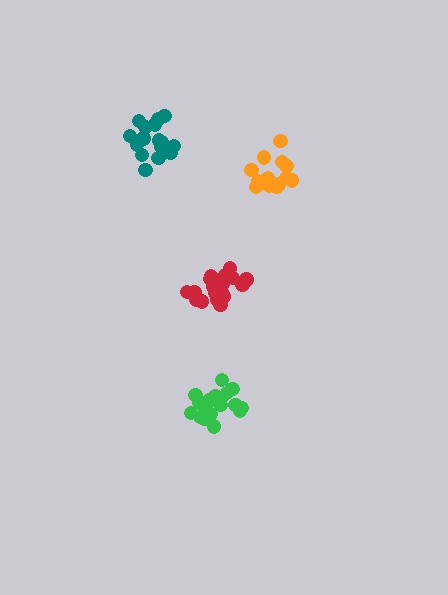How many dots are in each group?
Group 1: 19 dots, Group 2: 21 dots, Group 3: 15 dots, Group 4: 18 dots (73 total).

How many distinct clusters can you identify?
There are 4 distinct clusters.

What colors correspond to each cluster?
The clusters are colored: teal, red, orange, green.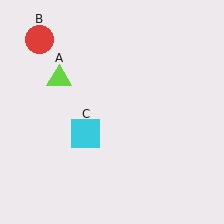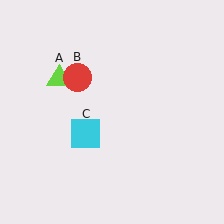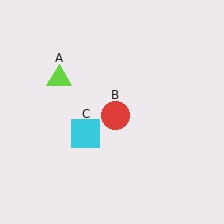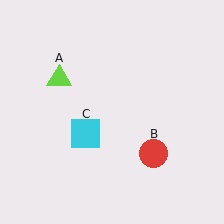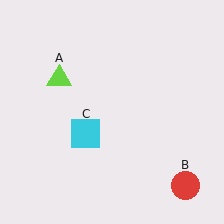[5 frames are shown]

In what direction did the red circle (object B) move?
The red circle (object B) moved down and to the right.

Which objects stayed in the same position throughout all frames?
Lime triangle (object A) and cyan square (object C) remained stationary.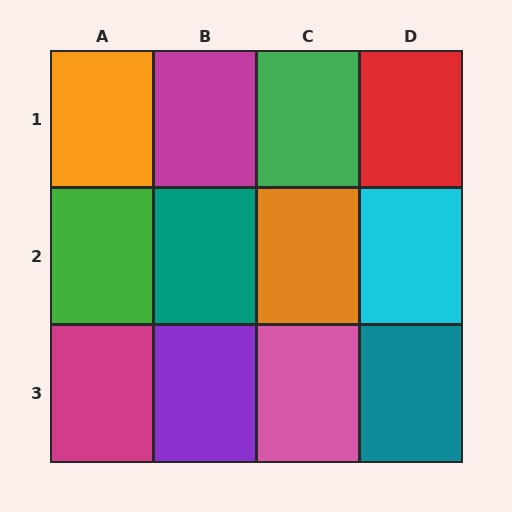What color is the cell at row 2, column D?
Cyan.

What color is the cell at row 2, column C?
Orange.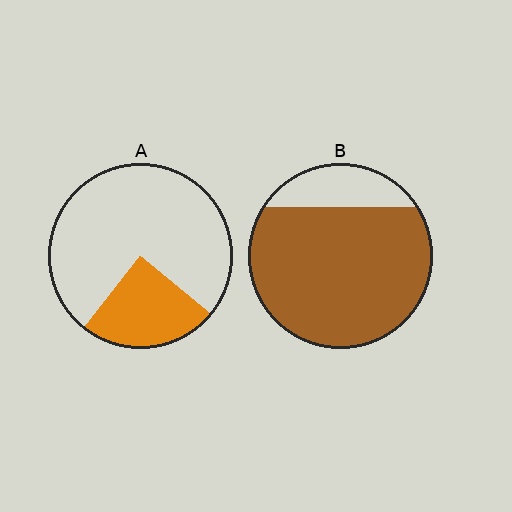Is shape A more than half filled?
No.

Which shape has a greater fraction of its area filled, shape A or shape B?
Shape B.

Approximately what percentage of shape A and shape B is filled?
A is approximately 25% and B is approximately 80%.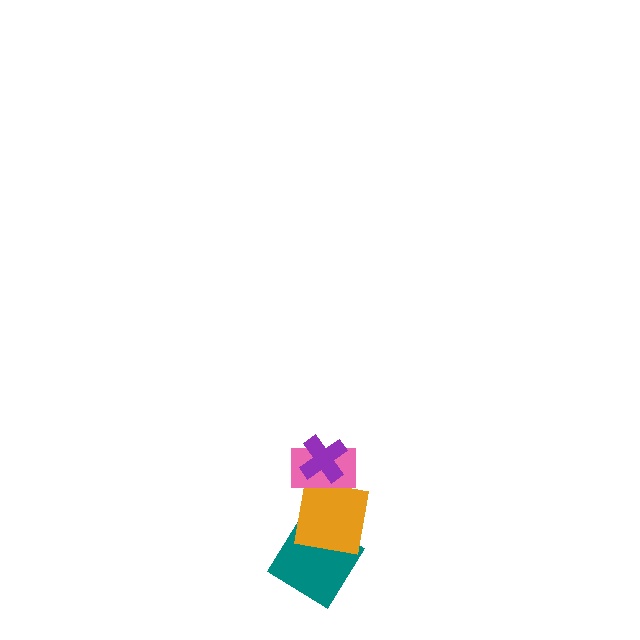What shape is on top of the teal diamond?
The orange square is on top of the teal diamond.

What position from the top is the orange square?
The orange square is 3rd from the top.